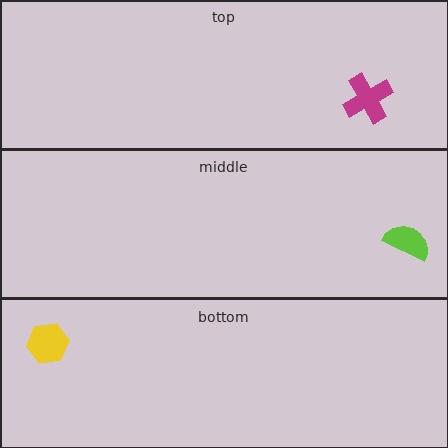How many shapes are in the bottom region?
1.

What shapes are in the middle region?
The lime semicircle.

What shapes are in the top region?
The magenta cross.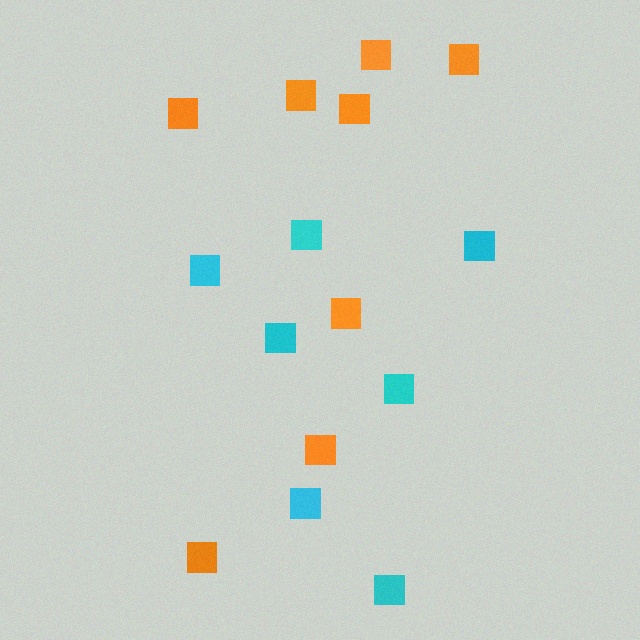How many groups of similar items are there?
There are 2 groups: one group of orange squares (8) and one group of cyan squares (7).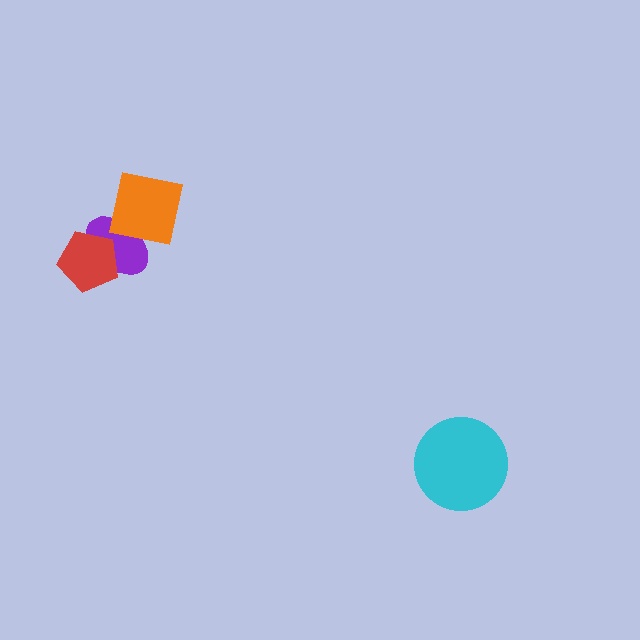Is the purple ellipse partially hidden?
Yes, it is partially covered by another shape.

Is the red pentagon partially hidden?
No, no other shape covers it.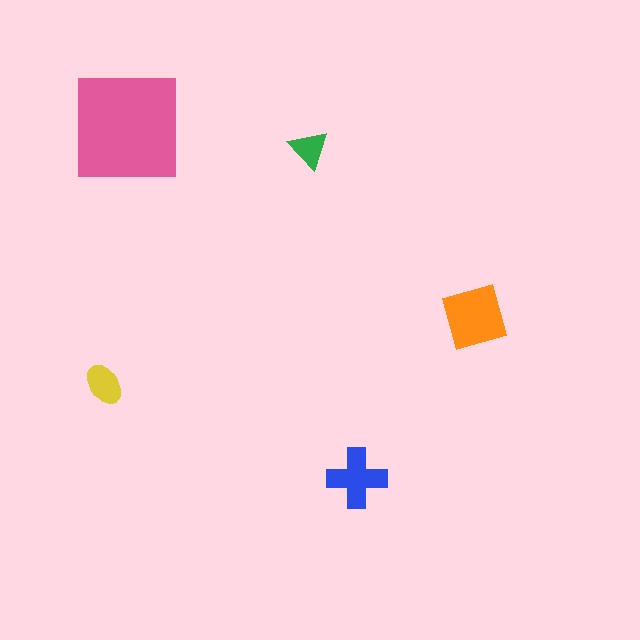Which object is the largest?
The pink square.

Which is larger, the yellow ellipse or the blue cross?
The blue cross.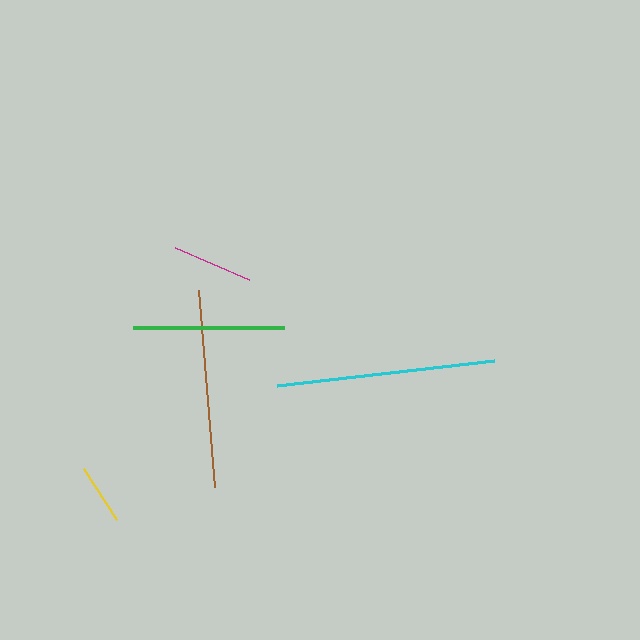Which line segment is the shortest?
The yellow line is the shortest at approximately 61 pixels.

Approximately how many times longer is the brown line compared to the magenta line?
The brown line is approximately 2.5 times the length of the magenta line.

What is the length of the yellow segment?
The yellow segment is approximately 61 pixels long.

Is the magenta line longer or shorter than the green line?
The green line is longer than the magenta line.